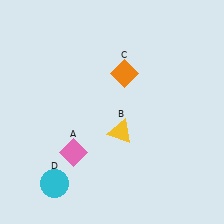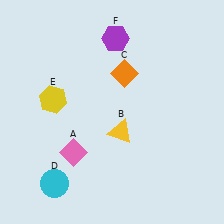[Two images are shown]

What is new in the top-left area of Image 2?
A yellow hexagon (E) was added in the top-left area of Image 2.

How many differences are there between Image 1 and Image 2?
There are 2 differences between the two images.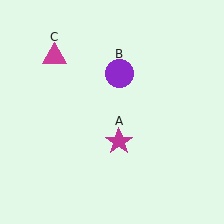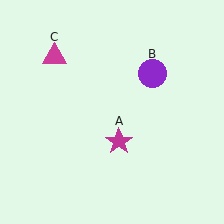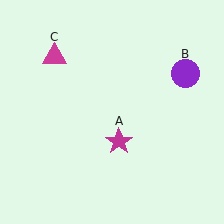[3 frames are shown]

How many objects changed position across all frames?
1 object changed position: purple circle (object B).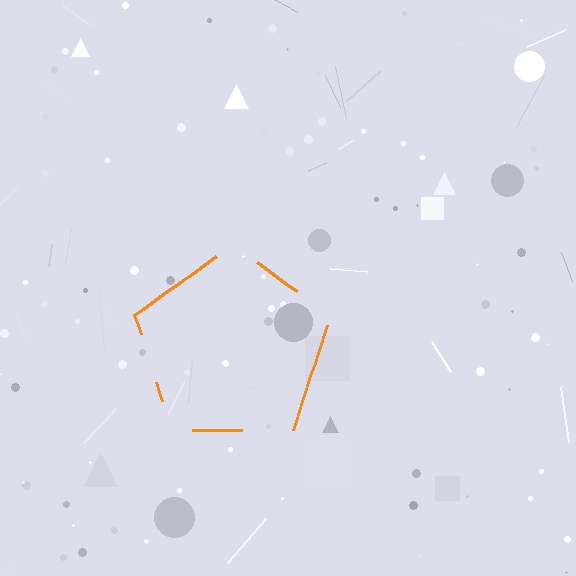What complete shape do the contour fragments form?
The contour fragments form a pentagon.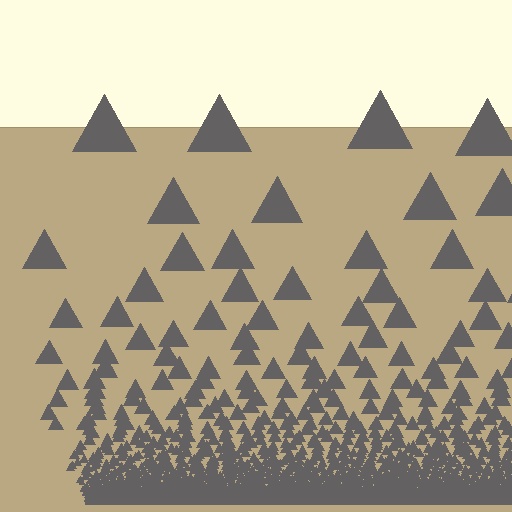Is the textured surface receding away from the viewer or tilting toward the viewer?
The surface appears to tilt toward the viewer. Texture elements get larger and sparser toward the top.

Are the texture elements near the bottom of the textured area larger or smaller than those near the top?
Smaller. The gradient is inverted — elements near the bottom are smaller and denser.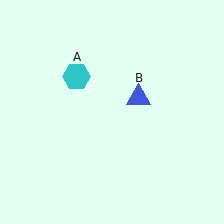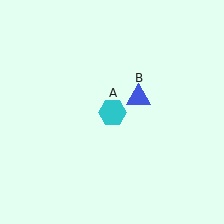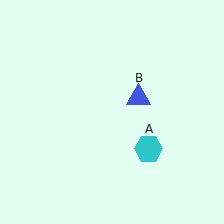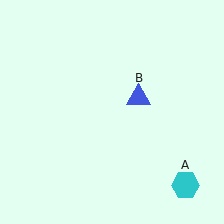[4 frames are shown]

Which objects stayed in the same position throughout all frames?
Blue triangle (object B) remained stationary.